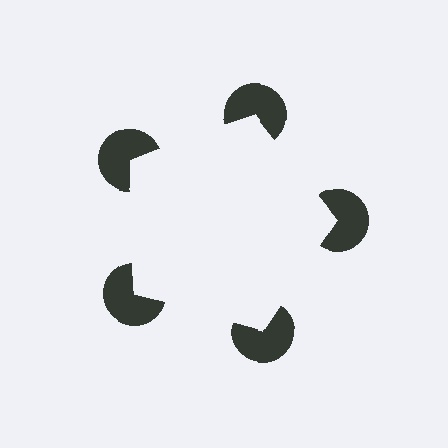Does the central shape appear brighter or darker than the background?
It typically appears slightly brighter than the background, even though no actual brightness change is drawn.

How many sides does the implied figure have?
5 sides.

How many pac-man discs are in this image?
There are 5 — one at each vertex of the illusory pentagon.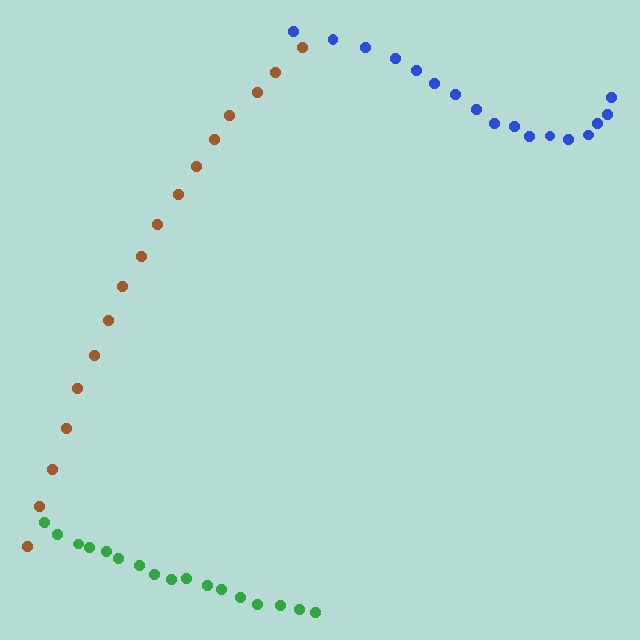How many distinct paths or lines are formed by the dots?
There are 3 distinct paths.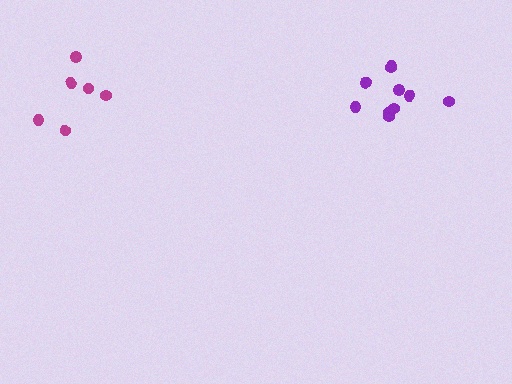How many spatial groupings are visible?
There are 2 spatial groupings.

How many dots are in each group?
Group 1: 6 dots, Group 2: 10 dots (16 total).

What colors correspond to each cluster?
The clusters are colored: magenta, purple.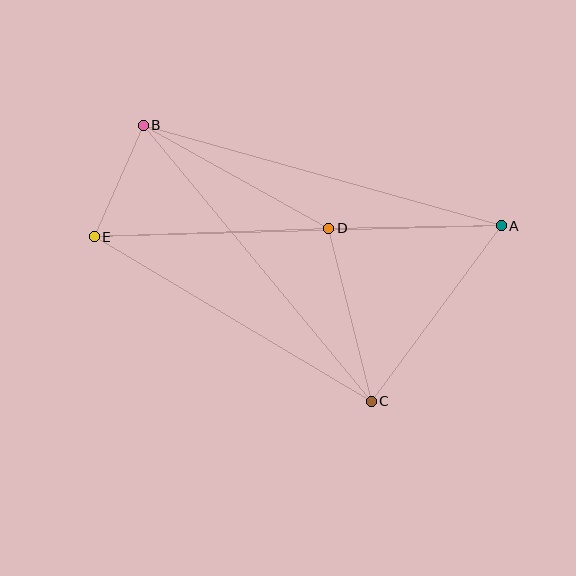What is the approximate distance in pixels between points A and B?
The distance between A and B is approximately 372 pixels.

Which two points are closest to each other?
Points B and E are closest to each other.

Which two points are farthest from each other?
Points A and E are farthest from each other.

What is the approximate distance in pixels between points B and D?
The distance between B and D is approximately 212 pixels.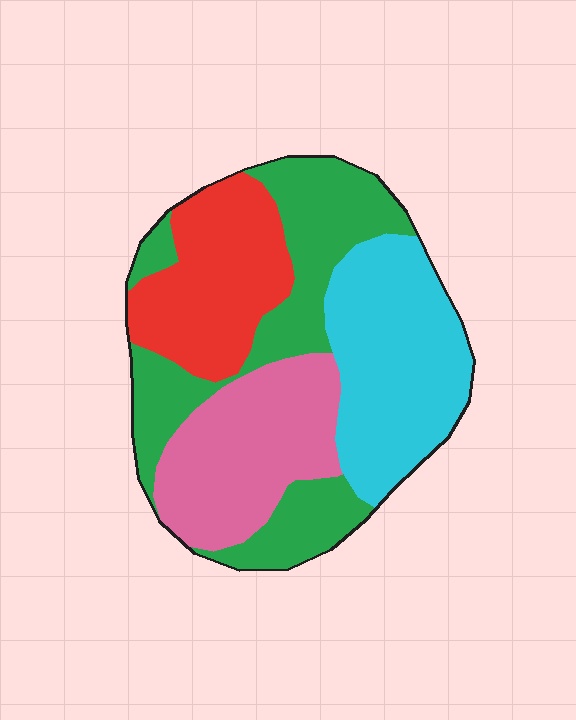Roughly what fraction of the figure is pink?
Pink covers roughly 25% of the figure.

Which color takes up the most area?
Green, at roughly 30%.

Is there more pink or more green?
Green.